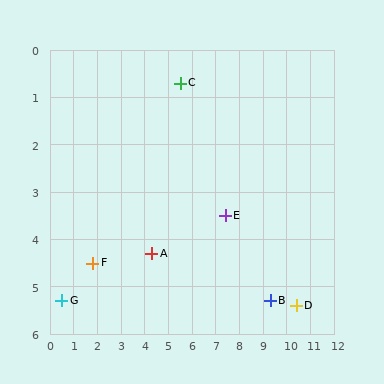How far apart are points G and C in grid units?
Points G and C are about 6.8 grid units apart.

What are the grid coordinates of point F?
Point F is at approximately (1.8, 4.5).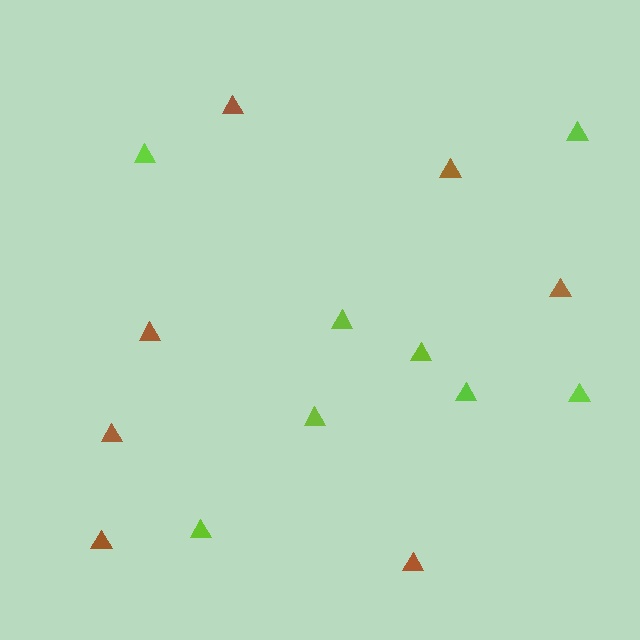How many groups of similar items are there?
There are 2 groups: one group of brown triangles (7) and one group of lime triangles (8).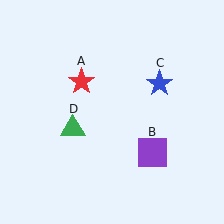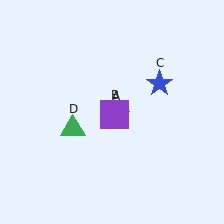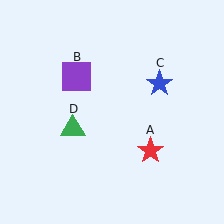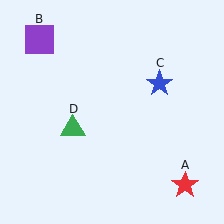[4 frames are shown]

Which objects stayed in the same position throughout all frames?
Blue star (object C) and green triangle (object D) remained stationary.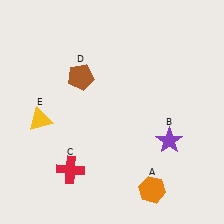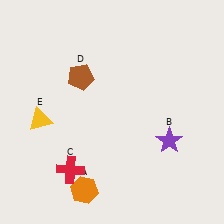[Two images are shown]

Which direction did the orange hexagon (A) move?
The orange hexagon (A) moved left.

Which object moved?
The orange hexagon (A) moved left.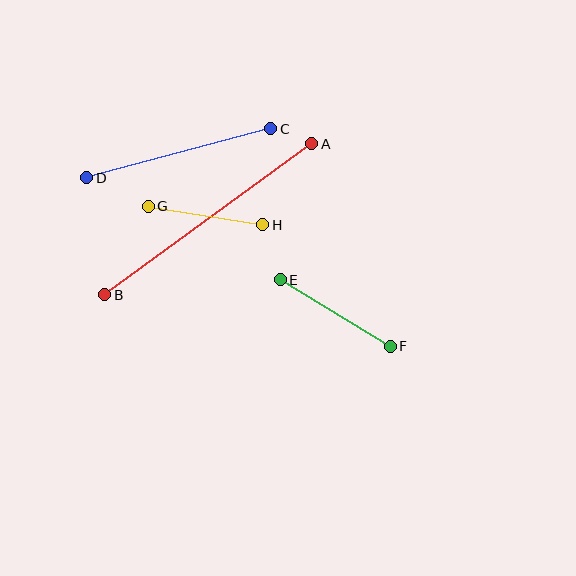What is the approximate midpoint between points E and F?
The midpoint is at approximately (335, 313) pixels.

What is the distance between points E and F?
The distance is approximately 128 pixels.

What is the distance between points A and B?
The distance is approximately 256 pixels.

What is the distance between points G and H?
The distance is approximately 116 pixels.